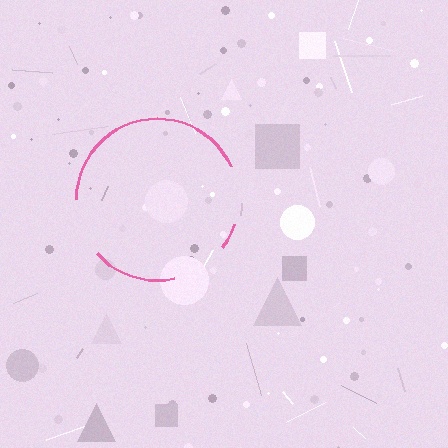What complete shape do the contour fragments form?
The contour fragments form a circle.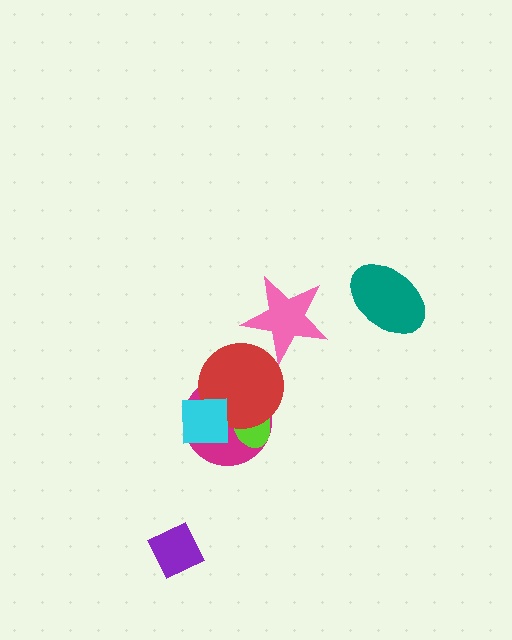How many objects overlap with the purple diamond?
0 objects overlap with the purple diamond.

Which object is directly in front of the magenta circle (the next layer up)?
The lime ellipse is directly in front of the magenta circle.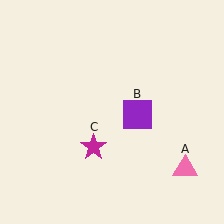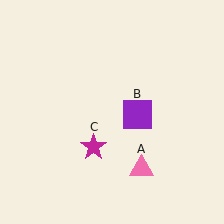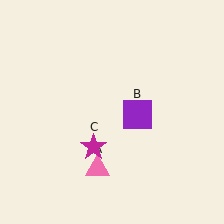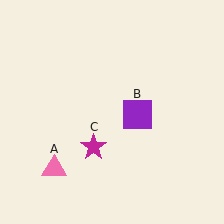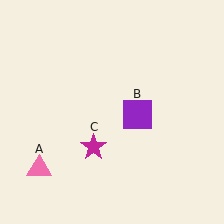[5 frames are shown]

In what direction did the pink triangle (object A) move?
The pink triangle (object A) moved left.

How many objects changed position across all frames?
1 object changed position: pink triangle (object A).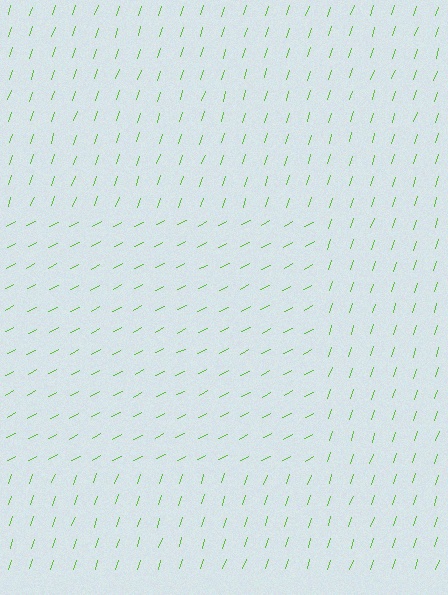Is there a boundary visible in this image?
Yes, there is a texture boundary formed by a change in line orientation.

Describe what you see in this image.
The image is filled with small lime line segments. A rectangle region in the image has lines oriented differently from the surrounding lines, creating a visible texture boundary.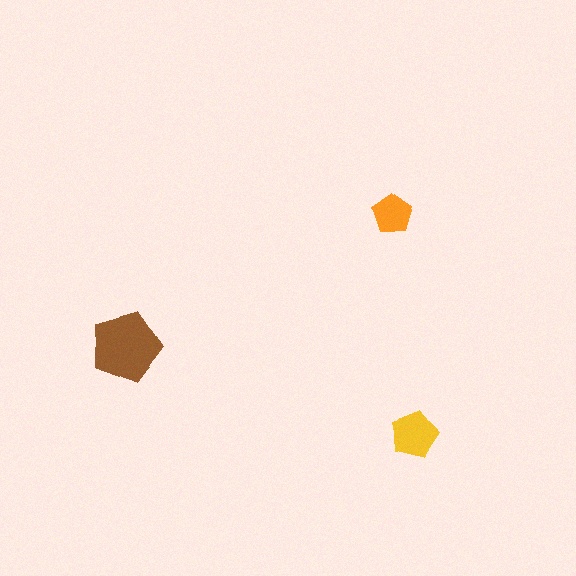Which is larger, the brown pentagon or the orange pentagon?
The brown one.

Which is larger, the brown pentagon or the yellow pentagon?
The brown one.